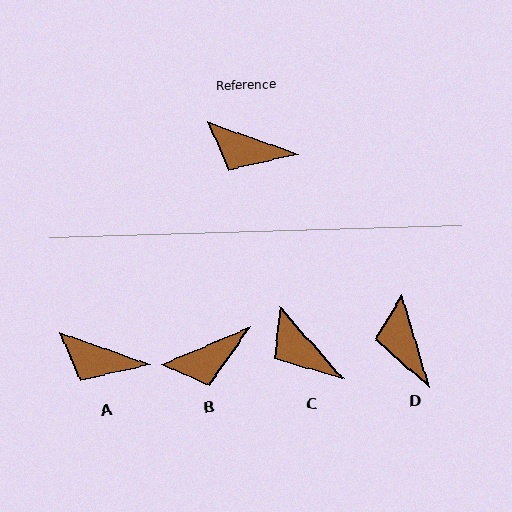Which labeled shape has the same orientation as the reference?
A.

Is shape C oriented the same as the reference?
No, it is off by about 29 degrees.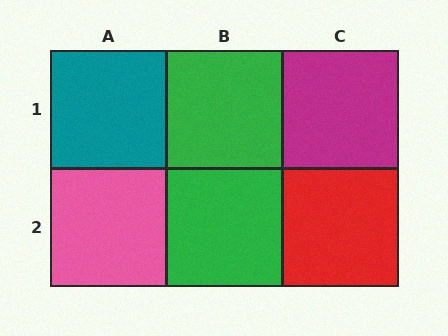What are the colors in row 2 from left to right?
Pink, green, red.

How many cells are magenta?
1 cell is magenta.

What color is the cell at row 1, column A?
Teal.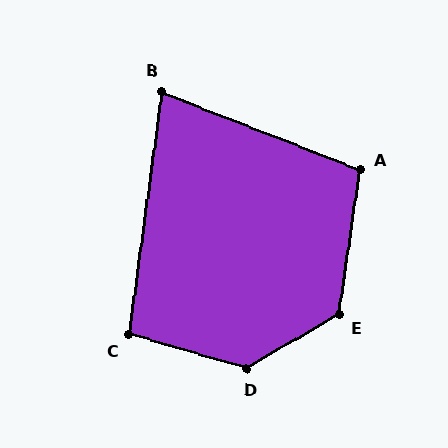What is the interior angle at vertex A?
Approximately 103 degrees (obtuse).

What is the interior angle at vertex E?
Approximately 128 degrees (obtuse).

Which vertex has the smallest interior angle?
B, at approximately 76 degrees.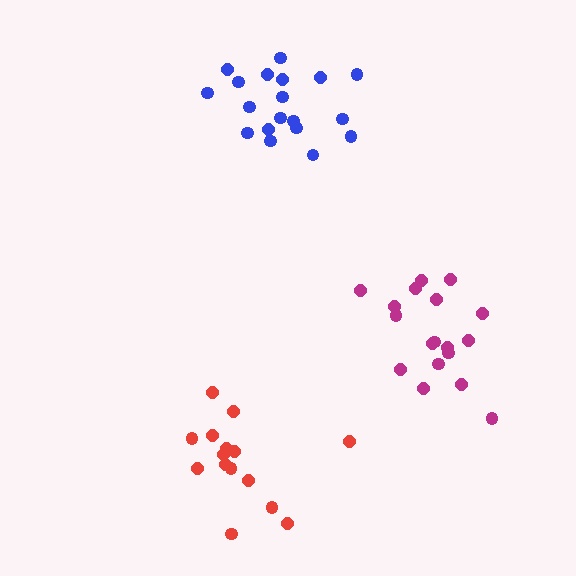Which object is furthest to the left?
The red cluster is leftmost.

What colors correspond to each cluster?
The clusters are colored: magenta, blue, red.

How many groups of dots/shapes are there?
There are 3 groups.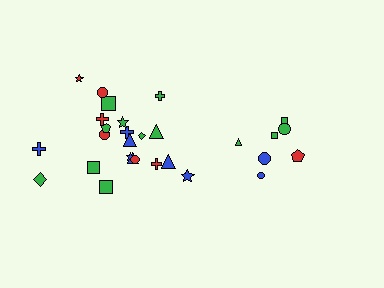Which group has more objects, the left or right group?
The left group.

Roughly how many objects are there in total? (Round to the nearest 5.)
Roughly 30 objects in total.